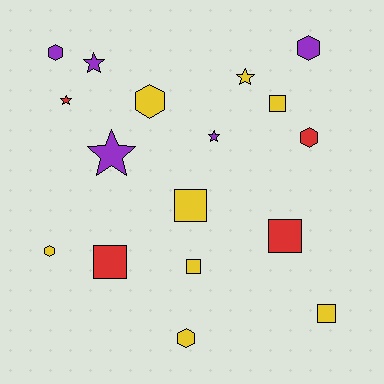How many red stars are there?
There is 1 red star.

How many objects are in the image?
There are 17 objects.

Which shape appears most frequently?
Hexagon, with 6 objects.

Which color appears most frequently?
Yellow, with 8 objects.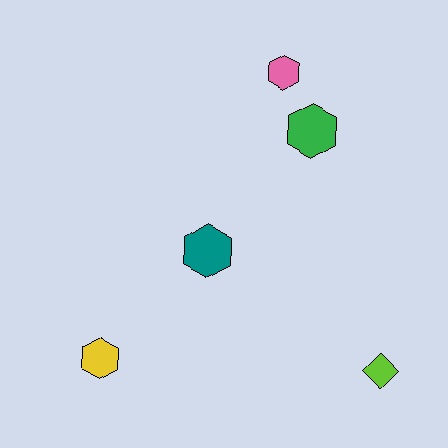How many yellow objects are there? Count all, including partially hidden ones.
There is 1 yellow object.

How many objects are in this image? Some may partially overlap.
There are 5 objects.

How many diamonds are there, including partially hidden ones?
There is 1 diamond.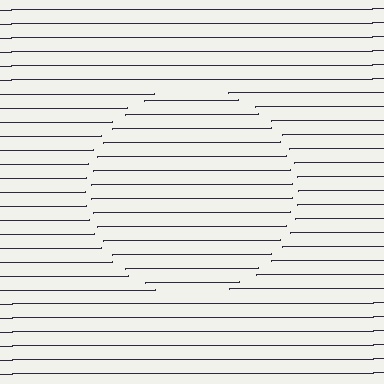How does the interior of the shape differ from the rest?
The interior of the shape contains the same grating, shifted by half a period — the contour is defined by the phase discontinuity where line-ends from the inner and outer gratings abut.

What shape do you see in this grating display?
An illusory circle. The interior of the shape contains the same grating, shifted by half a period — the contour is defined by the phase discontinuity where line-ends from the inner and outer gratings abut.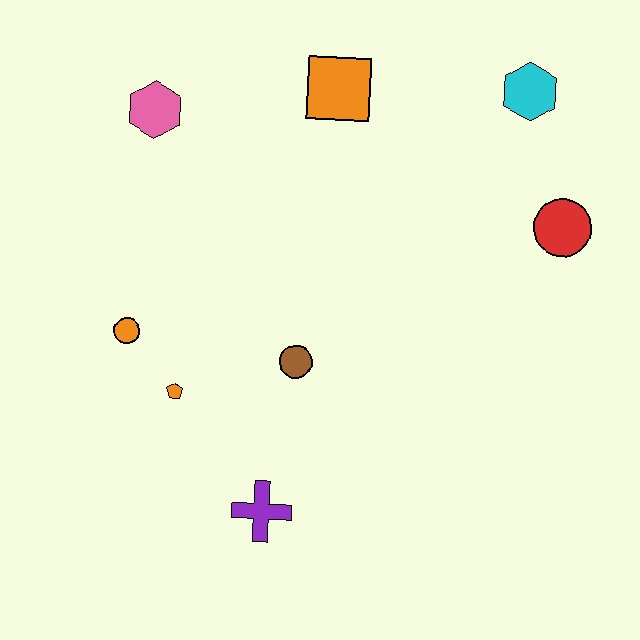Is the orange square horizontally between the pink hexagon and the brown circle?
No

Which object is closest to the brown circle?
The orange pentagon is closest to the brown circle.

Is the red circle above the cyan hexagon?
No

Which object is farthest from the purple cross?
The cyan hexagon is farthest from the purple cross.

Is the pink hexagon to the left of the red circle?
Yes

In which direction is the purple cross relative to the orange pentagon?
The purple cross is below the orange pentagon.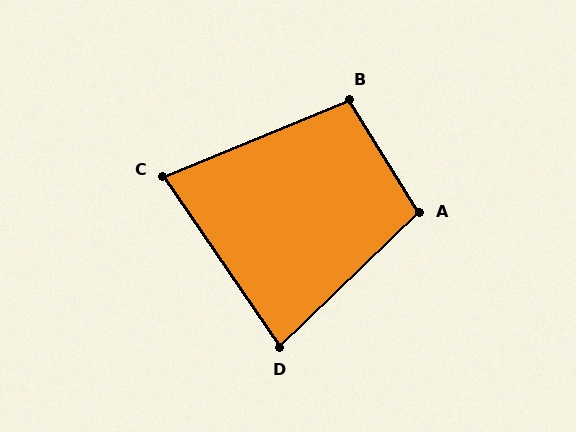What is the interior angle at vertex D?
Approximately 80 degrees (acute).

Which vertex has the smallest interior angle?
C, at approximately 78 degrees.